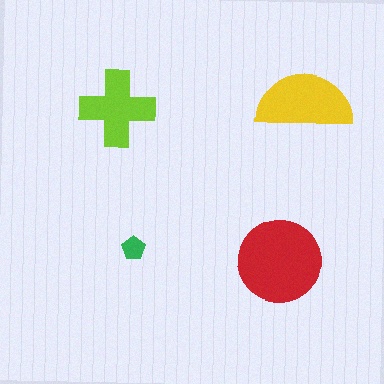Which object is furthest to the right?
The yellow semicircle is rightmost.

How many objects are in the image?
There are 4 objects in the image.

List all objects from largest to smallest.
The red circle, the yellow semicircle, the lime cross, the green pentagon.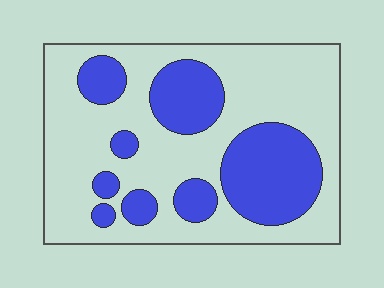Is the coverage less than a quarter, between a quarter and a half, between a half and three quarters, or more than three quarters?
Between a quarter and a half.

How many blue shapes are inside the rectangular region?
8.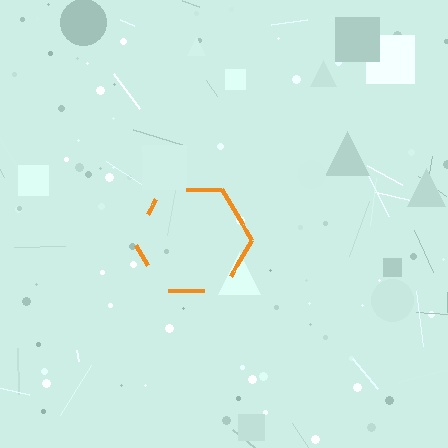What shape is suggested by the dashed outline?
The dashed outline suggests a hexagon.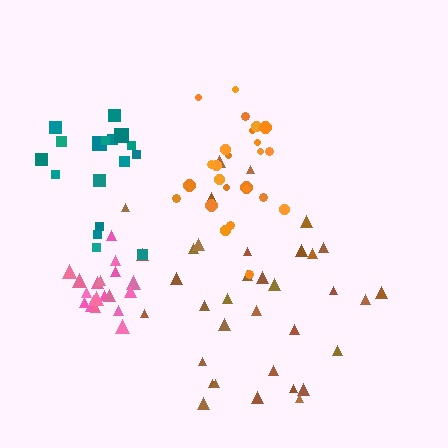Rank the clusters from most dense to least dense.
pink, orange, teal, brown.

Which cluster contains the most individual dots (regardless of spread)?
Brown (35).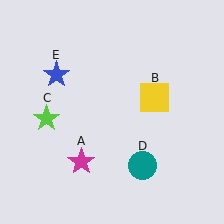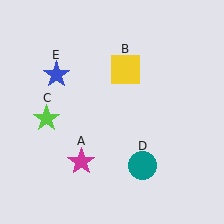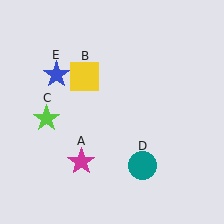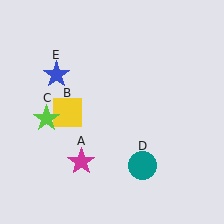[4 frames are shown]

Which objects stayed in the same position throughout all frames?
Magenta star (object A) and lime star (object C) and teal circle (object D) and blue star (object E) remained stationary.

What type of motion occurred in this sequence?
The yellow square (object B) rotated counterclockwise around the center of the scene.